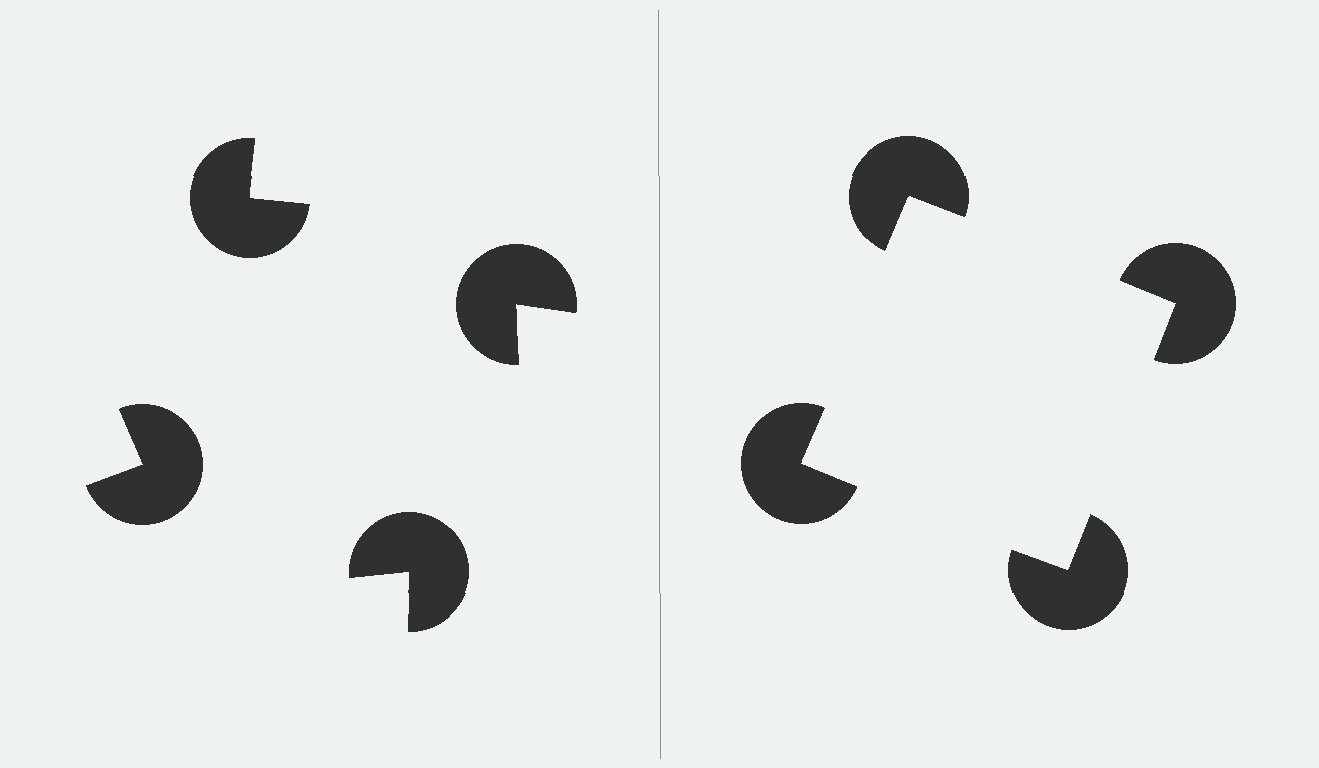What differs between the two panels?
The pac-man discs are positioned identically on both sides; only the wedge orientations differ. On the right they align to a square; on the left they are misaligned.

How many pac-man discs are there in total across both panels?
8 — 4 on each side.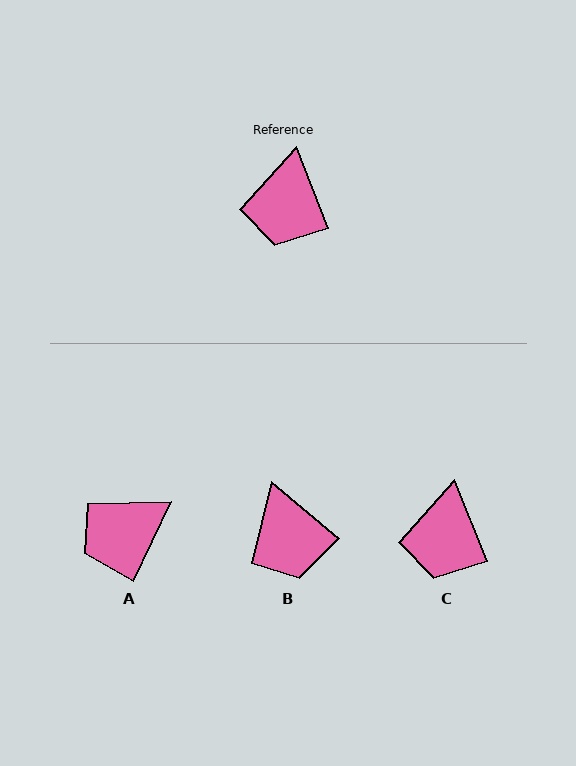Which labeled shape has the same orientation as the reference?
C.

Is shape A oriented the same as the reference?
No, it is off by about 47 degrees.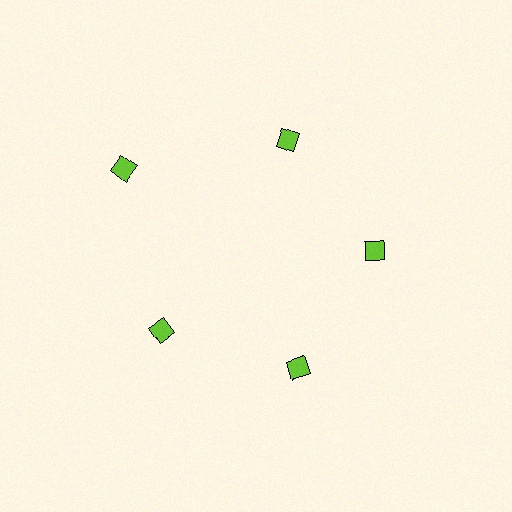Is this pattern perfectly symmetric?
No. The 5 lime diamonds are arranged in a ring, but one element near the 10 o'clock position is pushed outward from the center, breaking the 5-fold rotational symmetry.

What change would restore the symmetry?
The symmetry would be restored by moving it inward, back onto the ring so that all 5 diamonds sit at equal angles and equal distance from the center.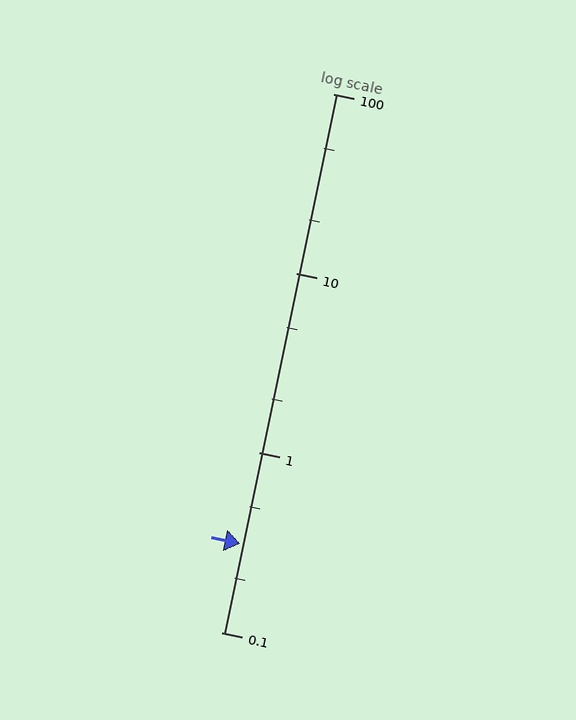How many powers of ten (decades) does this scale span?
The scale spans 3 decades, from 0.1 to 100.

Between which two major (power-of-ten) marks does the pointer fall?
The pointer is between 0.1 and 1.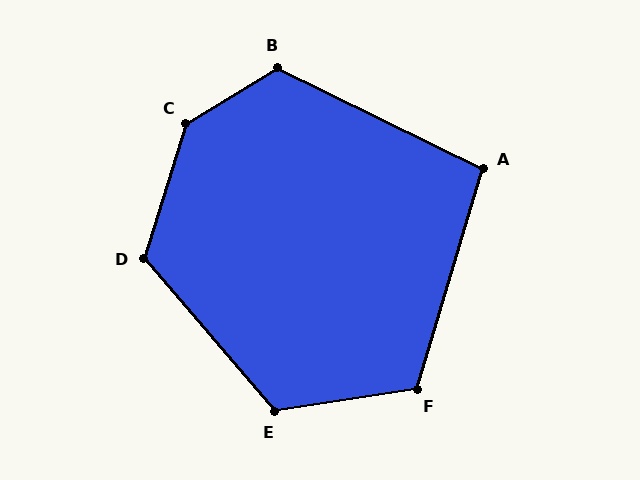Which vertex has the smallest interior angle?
A, at approximately 100 degrees.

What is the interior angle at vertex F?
Approximately 116 degrees (obtuse).